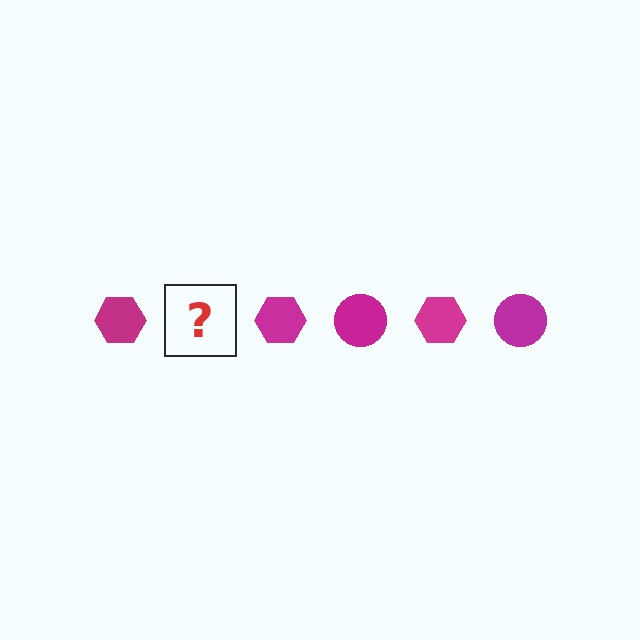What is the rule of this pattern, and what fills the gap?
The rule is that the pattern cycles through hexagon, circle shapes in magenta. The gap should be filled with a magenta circle.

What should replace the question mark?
The question mark should be replaced with a magenta circle.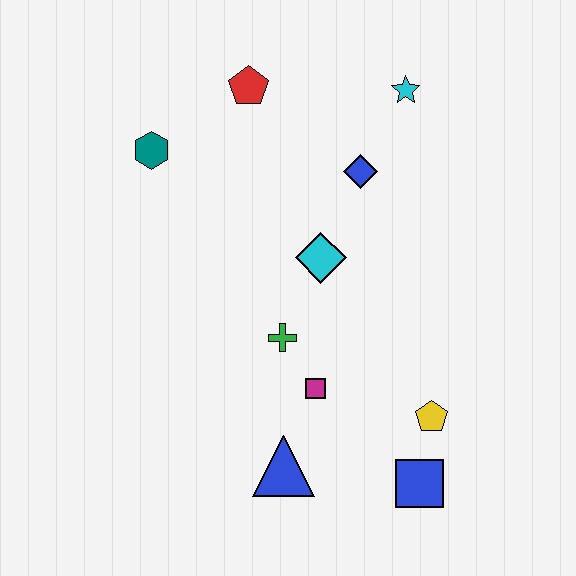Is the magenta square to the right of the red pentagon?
Yes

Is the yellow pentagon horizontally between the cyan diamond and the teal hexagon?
No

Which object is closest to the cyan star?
The blue diamond is closest to the cyan star.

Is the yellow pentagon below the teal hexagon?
Yes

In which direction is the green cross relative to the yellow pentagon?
The green cross is to the left of the yellow pentagon.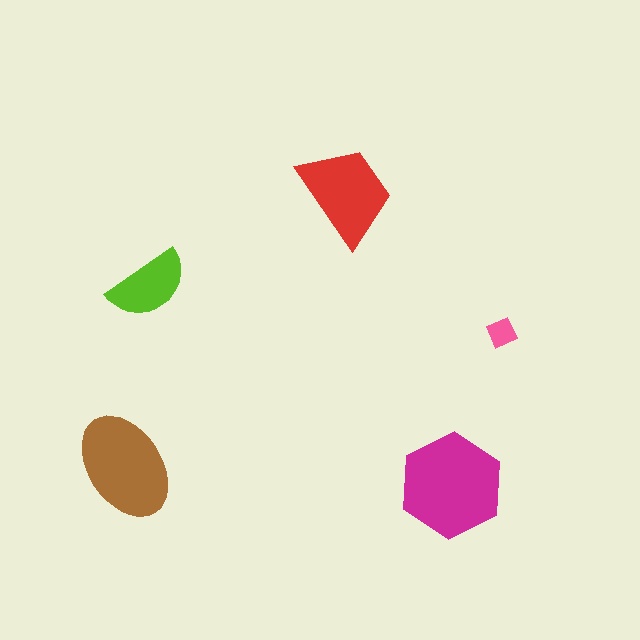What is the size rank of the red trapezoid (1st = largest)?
3rd.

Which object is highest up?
The red trapezoid is topmost.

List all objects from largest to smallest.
The magenta hexagon, the brown ellipse, the red trapezoid, the lime semicircle, the pink diamond.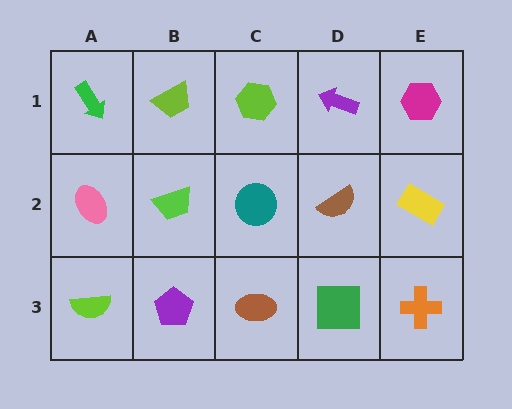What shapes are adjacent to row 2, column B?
A lime trapezoid (row 1, column B), a purple pentagon (row 3, column B), a pink ellipse (row 2, column A), a teal circle (row 2, column C).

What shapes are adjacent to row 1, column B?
A lime trapezoid (row 2, column B), a green arrow (row 1, column A), a lime hexagon (row 1, column C).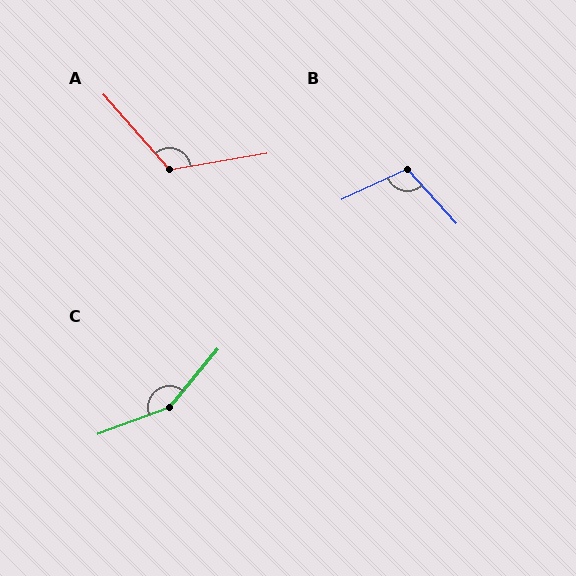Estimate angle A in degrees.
Approximately 122 degrees.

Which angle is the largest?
C, at approximately 150 degrees.